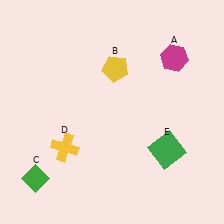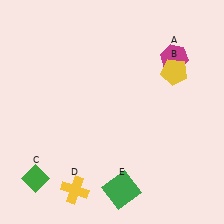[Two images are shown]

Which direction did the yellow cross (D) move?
The yellow cross (D) moved down.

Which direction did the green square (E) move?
The green square (E) moved left.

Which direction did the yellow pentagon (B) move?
The yellow pentagon (B) moved right.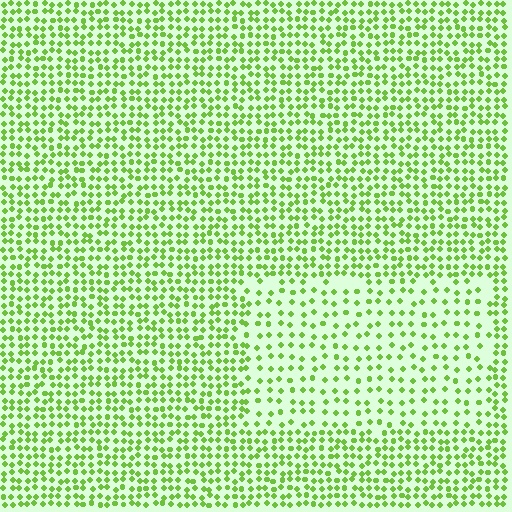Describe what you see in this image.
The image contains small lime elements arranged at two different densities. A rectangle-shaped region is visible where the elements are less densely packed than the surrounding area.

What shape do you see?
I see a rectangle.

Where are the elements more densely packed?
The elements are more densely packed outside the rectangle boundary.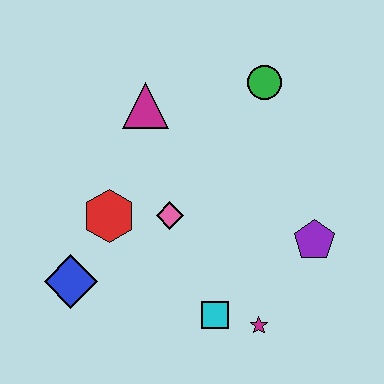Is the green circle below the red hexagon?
No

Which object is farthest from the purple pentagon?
The blue diamond is farthest from the purple pentagon.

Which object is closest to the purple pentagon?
The magenta star is closest to the purple pentagon.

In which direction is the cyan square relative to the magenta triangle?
The cyan square is below the magenta triangle.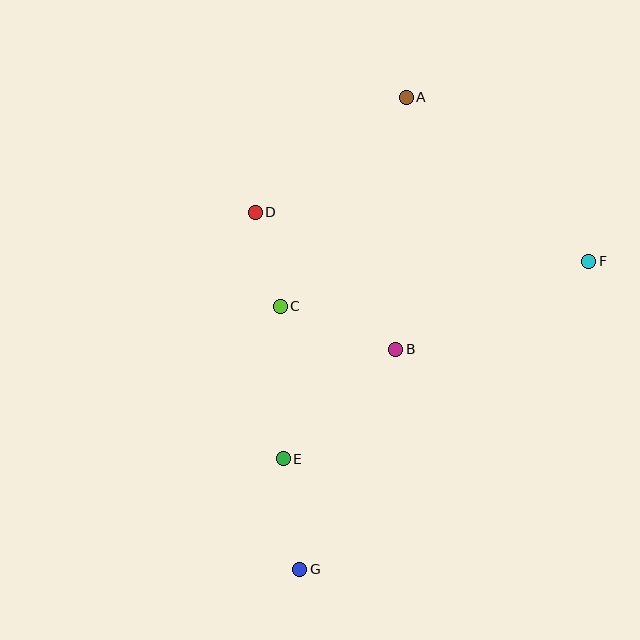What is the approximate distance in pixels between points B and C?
The distance between B and C is approximately 123 pixels.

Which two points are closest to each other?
Points C and D are closest to each other.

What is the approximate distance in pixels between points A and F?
The distance between A and F is approximately 246 pixels.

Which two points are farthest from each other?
Points A and G are farthest from each other.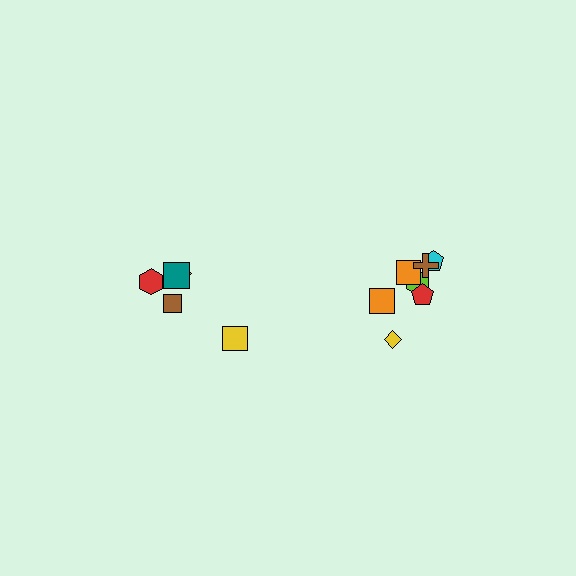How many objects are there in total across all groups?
There are 12 objects.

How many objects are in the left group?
There are 5 objects.